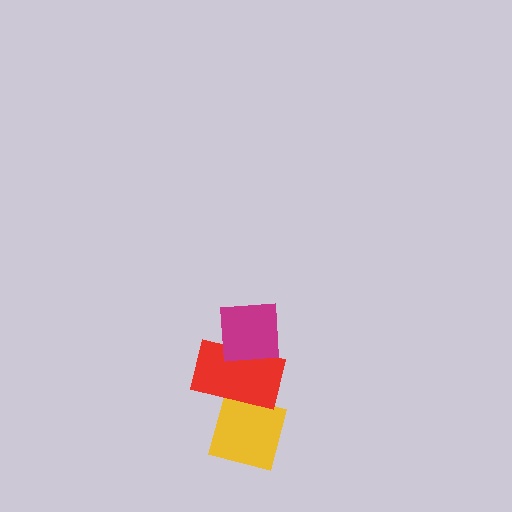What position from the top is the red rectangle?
The red rectangle is 2nd from the top.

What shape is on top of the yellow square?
The red rectangle is on top of the yellow square.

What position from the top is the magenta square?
The magenta square is 1st from the top.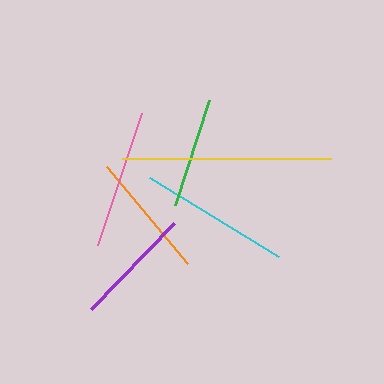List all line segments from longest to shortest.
From longest to shortest: yellow, cyan, pink, orange, purple, green.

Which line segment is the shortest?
The green line is the shortest at approximately 111 pixels.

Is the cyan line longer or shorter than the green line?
The cyan line is longer than the green line.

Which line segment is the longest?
The yellow line is the longest at approximately 209 pixels.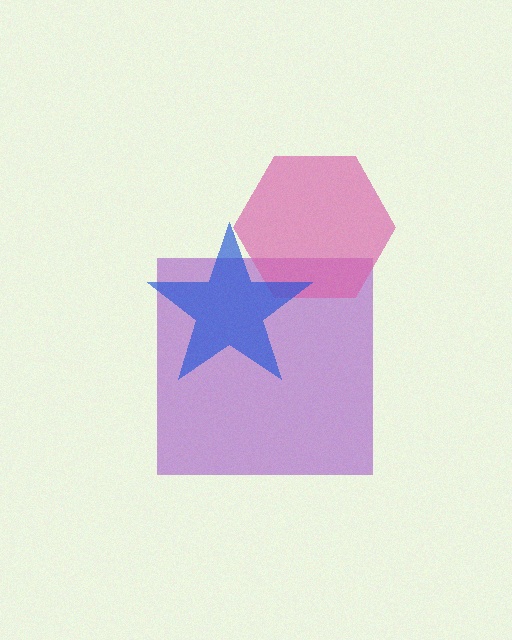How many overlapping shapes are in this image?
There are 3 overlapping shapes in the image.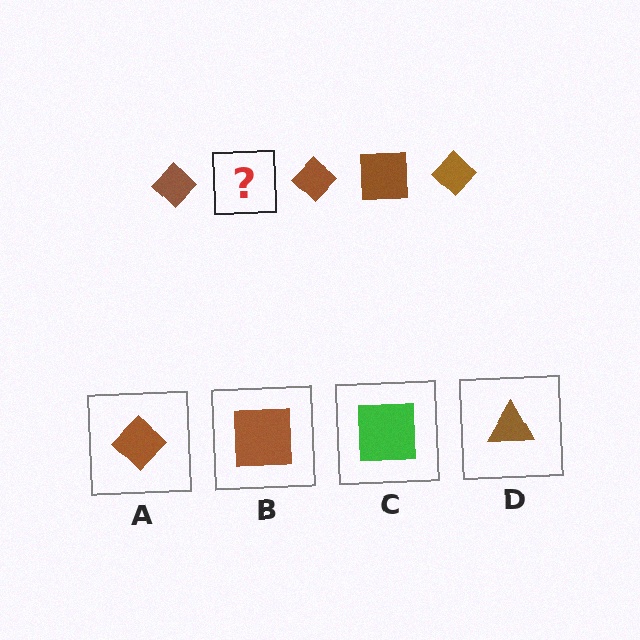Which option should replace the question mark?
Option B.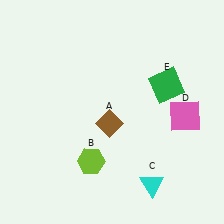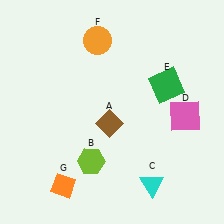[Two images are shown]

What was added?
An orange circle (F), an orange diamond (G) were added in Image 2.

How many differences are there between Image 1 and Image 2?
There are 2 differences between the two images.